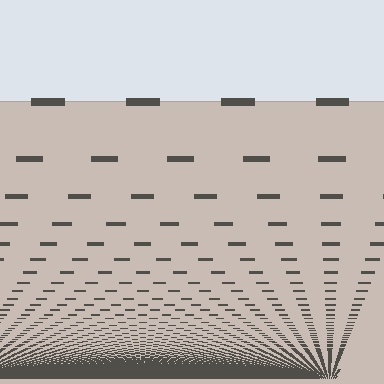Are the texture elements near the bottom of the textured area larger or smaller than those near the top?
Smaller. The gradient is inverted — elements near the bottom are smaller and denser.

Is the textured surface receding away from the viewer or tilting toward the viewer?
The surface appears to tilt toward the viewer. Texture elements get larger and sparser toward the top.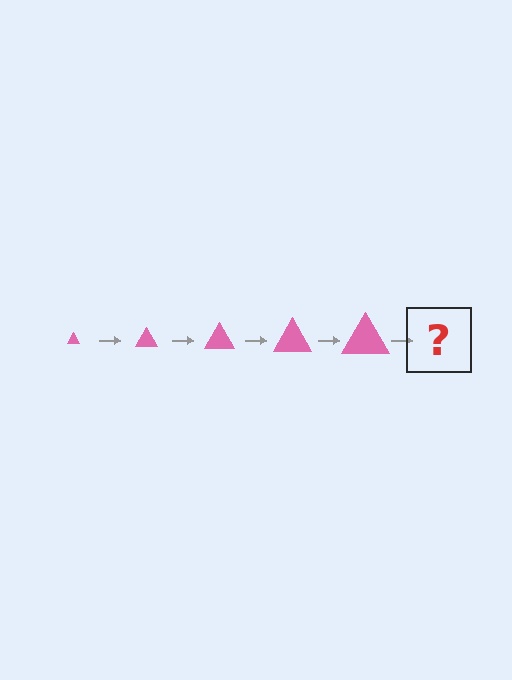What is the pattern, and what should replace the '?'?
The pattern is that the triangle gets progressively larger each step. The '?' should be a pink triangle, larger than the previous one.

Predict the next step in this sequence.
The next step is a pink triangle, larger than the previous one.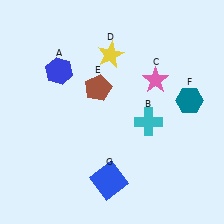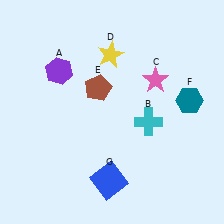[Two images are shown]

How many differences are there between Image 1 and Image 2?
There is 1 difference between the two images.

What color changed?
The hexagon (A) changed from blue in Image 1 to purple in Image 2.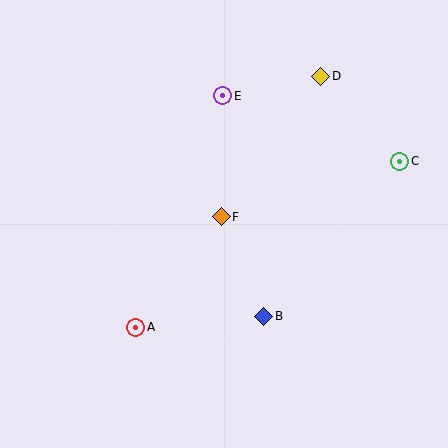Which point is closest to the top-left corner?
Point E is closest to the top-left corner.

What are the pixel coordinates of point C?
Point C is at (400, 161).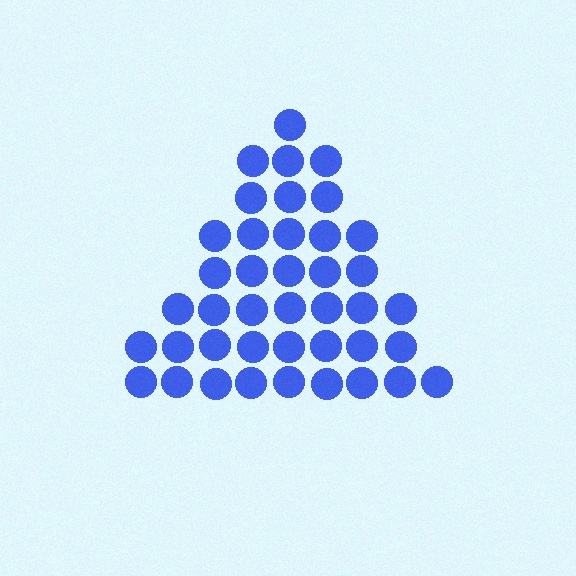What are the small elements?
The small elements are circles.